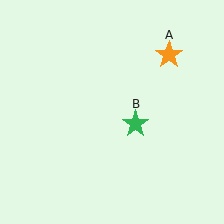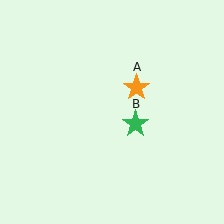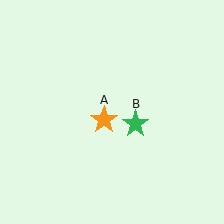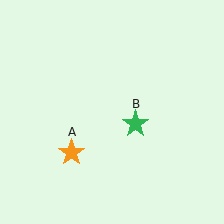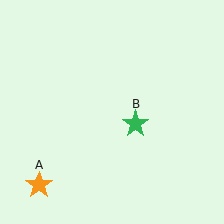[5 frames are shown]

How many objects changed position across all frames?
1 object changed position: orange star (object A).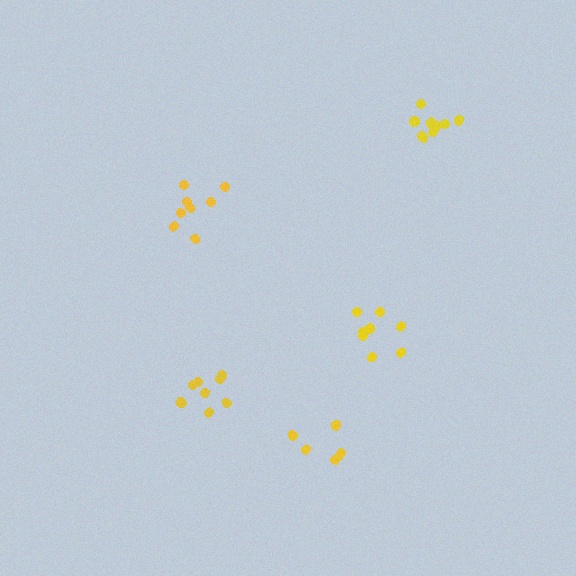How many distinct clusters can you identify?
There are 5 distinct clusters.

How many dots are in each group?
Group 1: 8 dots, Group 2: 9 dots, Group 3: 6 dots, Group 4: 8 dots, Group 5: 8 dots (39 total).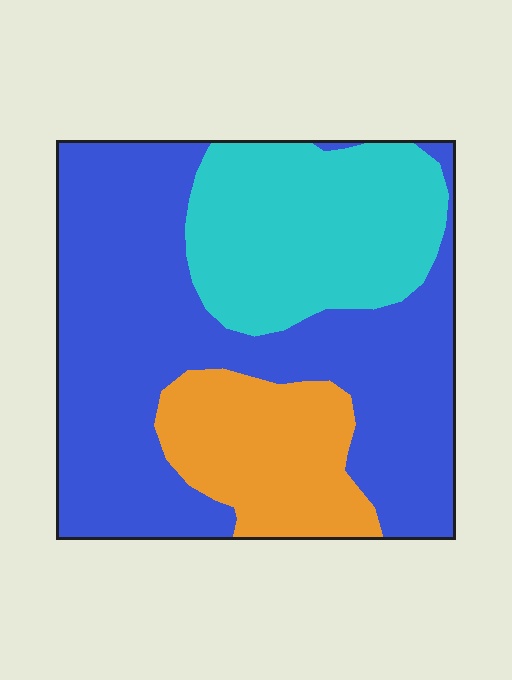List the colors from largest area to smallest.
From largest to smallest: blue, cyan, orange.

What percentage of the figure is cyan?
Cyan covers 26% of the figure.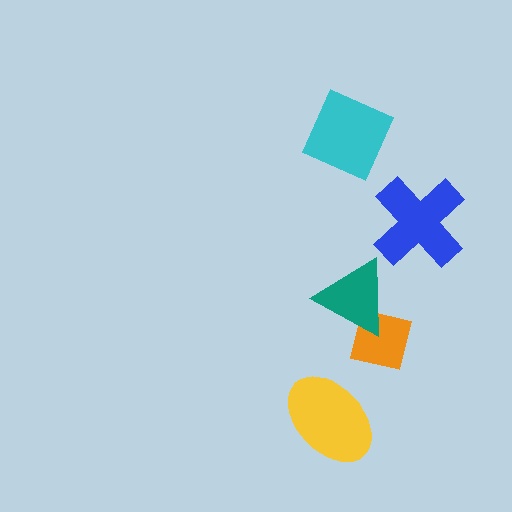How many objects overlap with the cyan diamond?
0 objects overlap with the cyan diamond.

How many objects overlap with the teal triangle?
1 object overlaps with the teal triangle.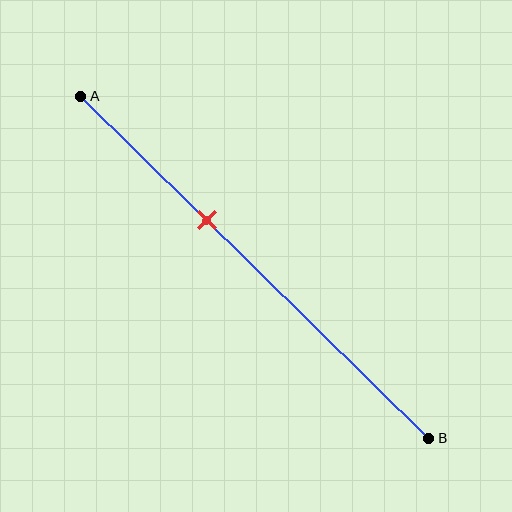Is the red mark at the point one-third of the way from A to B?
Yes, the mark is approximately at the one-third point.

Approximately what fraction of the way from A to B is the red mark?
The red mark is approximately 35% of the way from A to B.